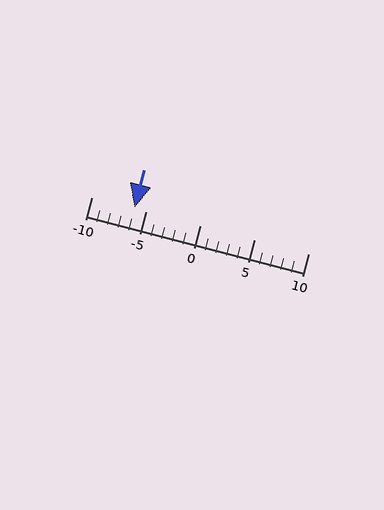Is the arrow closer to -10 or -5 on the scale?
The arrow is closer to -5.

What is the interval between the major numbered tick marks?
The major tick marks are spaced 5 units apart.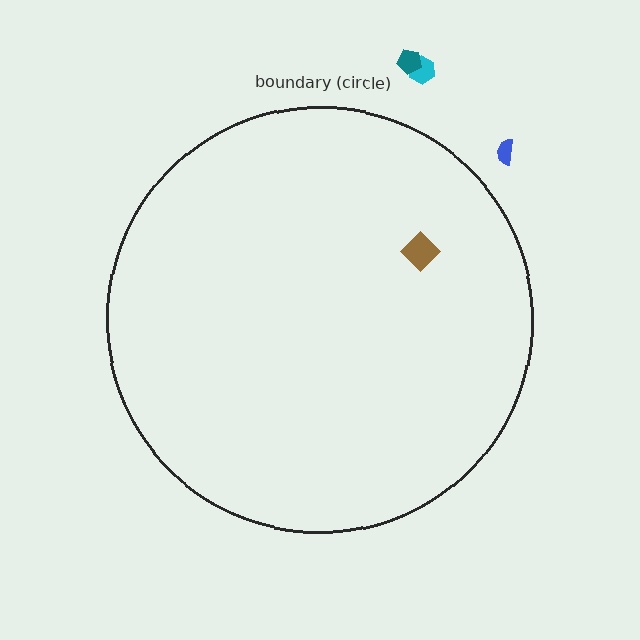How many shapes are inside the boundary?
1 inside, 3 outside.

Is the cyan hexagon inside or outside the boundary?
Outside.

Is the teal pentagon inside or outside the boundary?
Outside.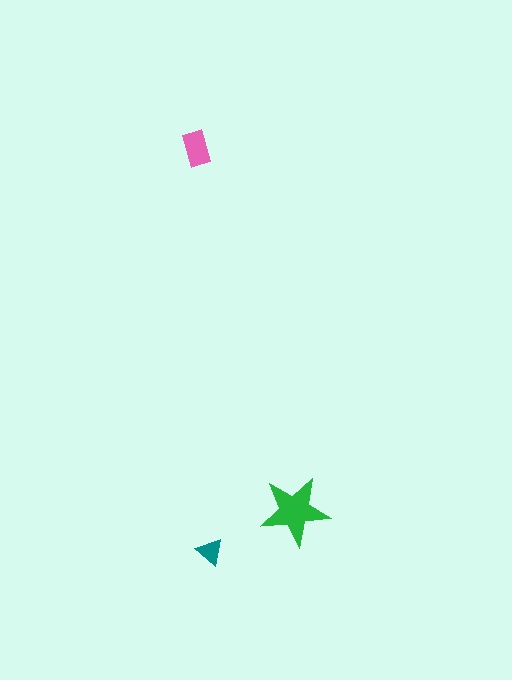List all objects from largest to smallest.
The green star, the pink rectangle, the teal triangle.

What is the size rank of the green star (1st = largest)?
1st.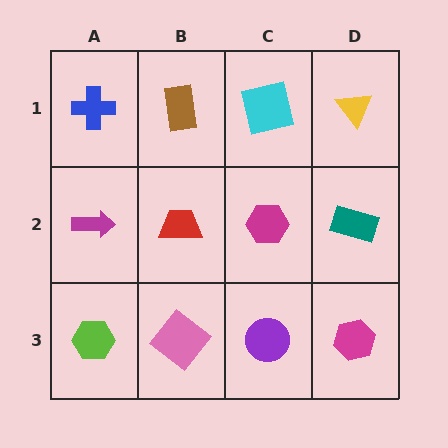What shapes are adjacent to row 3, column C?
A magenta hexagon (row 2, column C), a pink diamond (row 3, column B), a magenta hexagon (row 3, column D).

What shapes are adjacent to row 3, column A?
A magenta arrow (row 2, column A), a pink diamond (row 3, column B).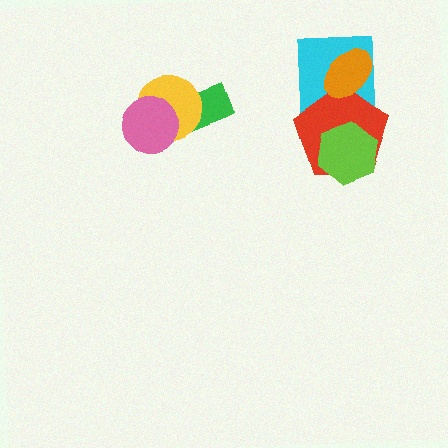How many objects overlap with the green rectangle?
1 object overlaps with the green rectangle.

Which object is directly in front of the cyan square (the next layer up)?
The red pentagon is directly in front of the cyan square.